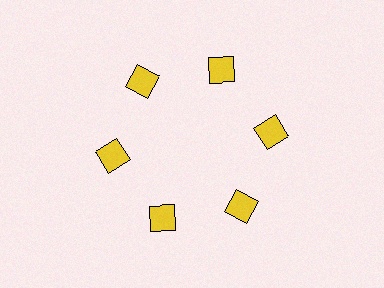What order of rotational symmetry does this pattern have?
This pattern has 6-fold rotational symmetry.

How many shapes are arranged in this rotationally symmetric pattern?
There are 6 shapes, arranged in 6 groups of 1.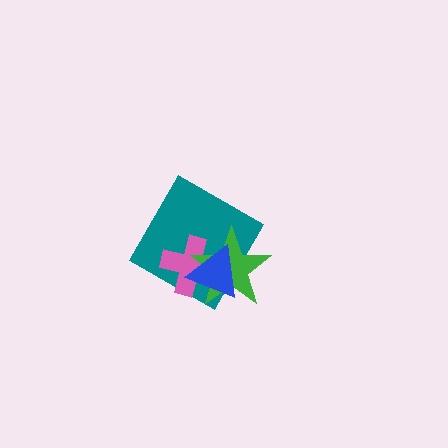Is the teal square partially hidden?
Yes, it is partially covered by another shape.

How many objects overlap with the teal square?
3 objects overlap with the teal square.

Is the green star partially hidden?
Yes, it is partially covered by another shape.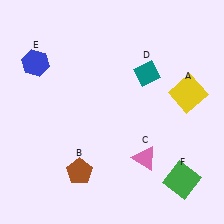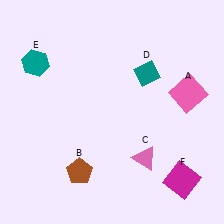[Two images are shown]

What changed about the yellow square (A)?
In Image 1, A is yellow. In Image 2, it changed to pink.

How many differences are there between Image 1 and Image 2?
There are 3 differences between the two images.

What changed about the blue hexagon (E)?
In Image 1, E is blue. In Image 2, it changed to teal.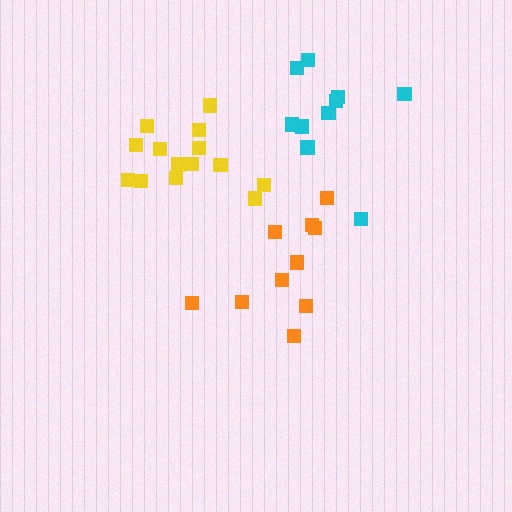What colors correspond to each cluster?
The clusters are colored: yellow, cyan, orange.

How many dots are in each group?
Group 1: 14 dots, Group 2: 10 dots, Group 3: 10 dots (34 total).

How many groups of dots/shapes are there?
There are 3 groups.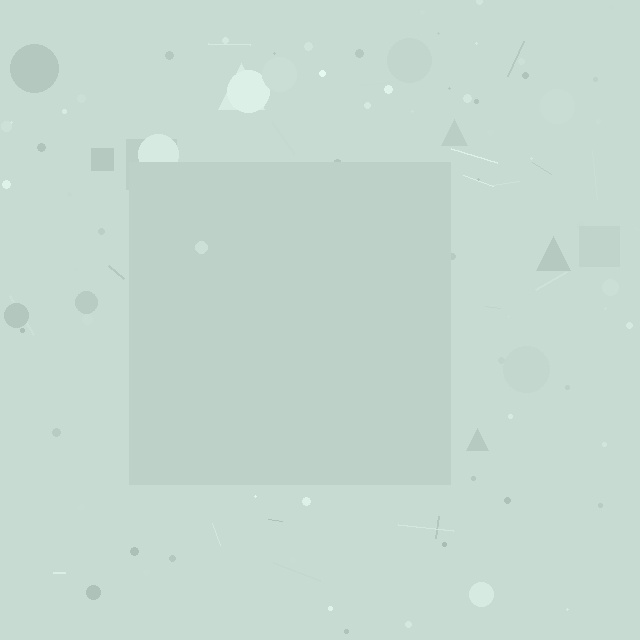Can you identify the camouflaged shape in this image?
The camouflaged shape is a square.